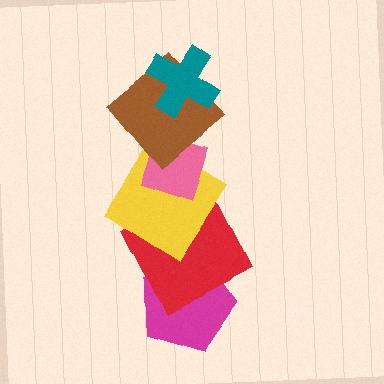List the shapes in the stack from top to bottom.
From top to bottom: the teal cross, the brown diamond, the pink diamond, the yellow diamond, the red square, the magenta pentagon.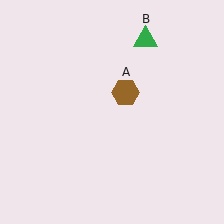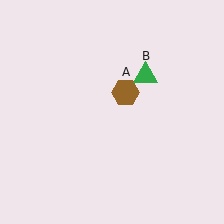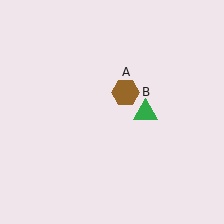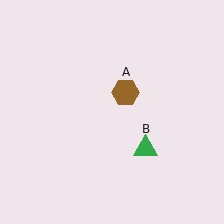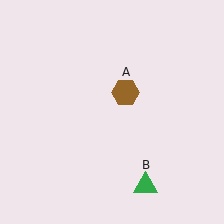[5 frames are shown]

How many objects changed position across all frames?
1 object changed position: green triangle (object B).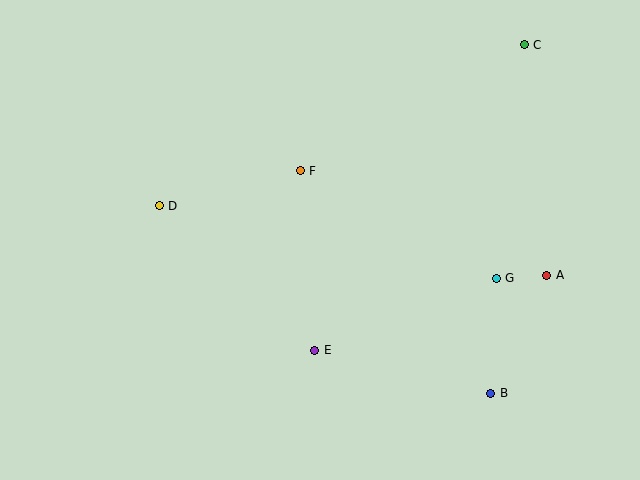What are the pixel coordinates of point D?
Point D is at (159, 206).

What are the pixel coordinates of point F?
Point F is at (300, 171).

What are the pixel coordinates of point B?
Point B is at (491, 393).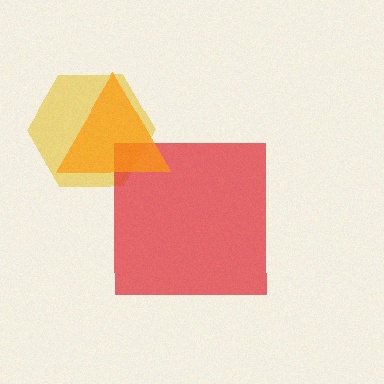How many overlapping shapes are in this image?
There are 3 overlapping shapes in the image.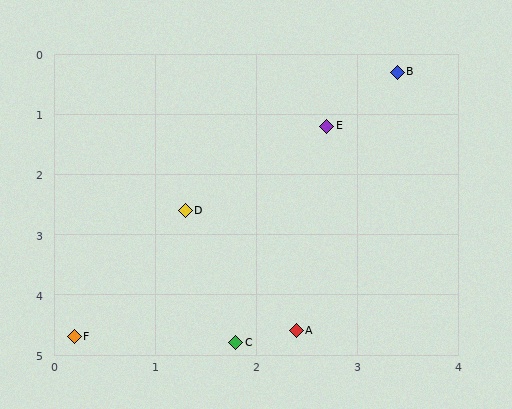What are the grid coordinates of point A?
Point A is at approximately (2.4, 4.6).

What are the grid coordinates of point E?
Point E is at approximately (2.7, 1.2).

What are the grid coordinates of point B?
Point B is at approximately (3.4, 0.3).